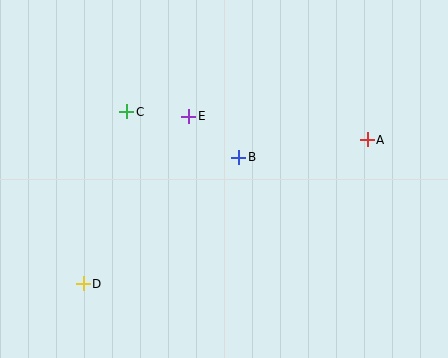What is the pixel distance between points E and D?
The distance between E and D is 198 pixels.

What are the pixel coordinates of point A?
Point A is at (367, 140).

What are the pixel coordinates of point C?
Point C is at (127, 112).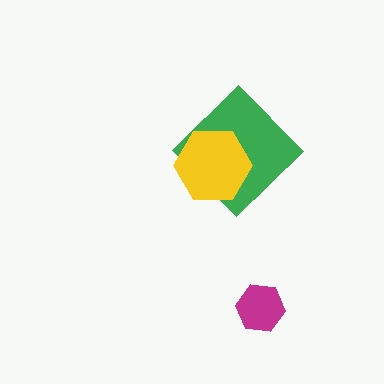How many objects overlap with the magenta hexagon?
0 objects overlap with the magenta hexagon.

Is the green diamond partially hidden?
Yes, it is partially covered by another shape.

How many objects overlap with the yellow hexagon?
1 object overlaps with the yellow hexagon.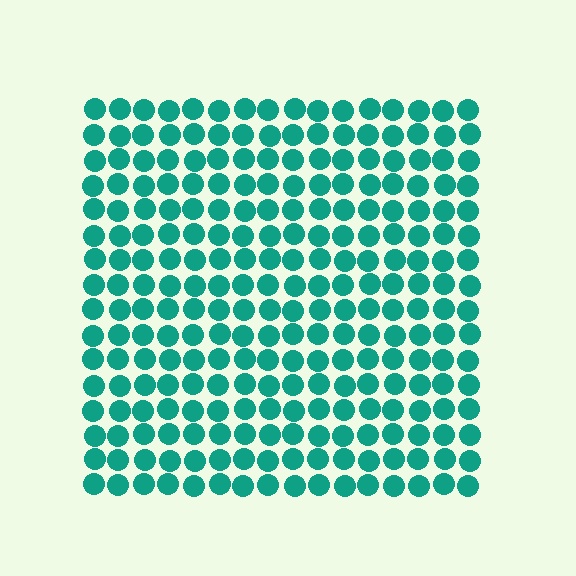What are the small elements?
The small elements are circles.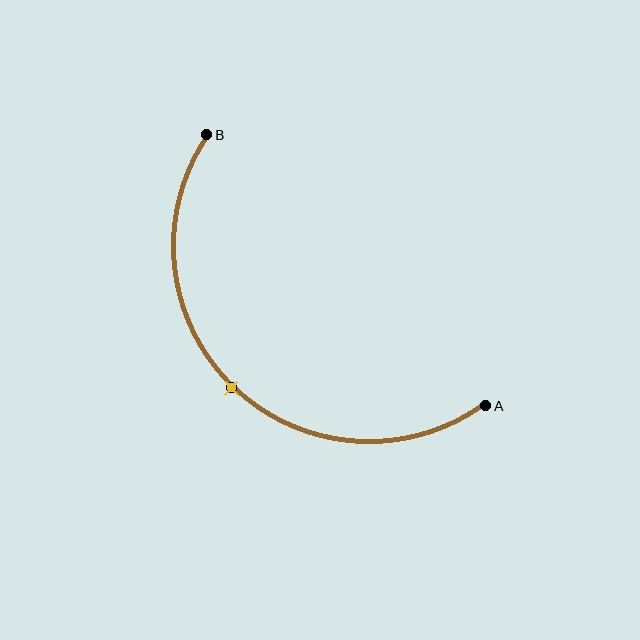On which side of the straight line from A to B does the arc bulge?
The arc bulges below and to the left of the straight line connecting A and B.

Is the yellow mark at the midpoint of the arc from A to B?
Yes. The yellow mark lies on the arc at equal arc-length from both A and B — it is the arc midpoint.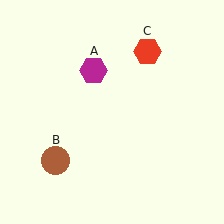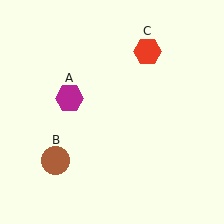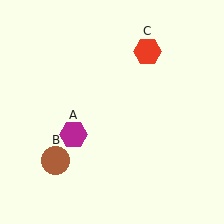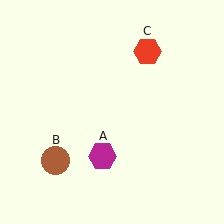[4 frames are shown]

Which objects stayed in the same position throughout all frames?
Brown circle (object B) and red hexagon (object C) remained stationary.